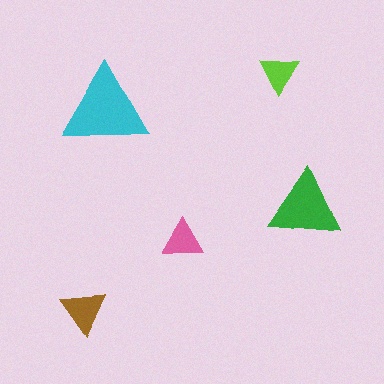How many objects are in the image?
There are 5 objects in the image.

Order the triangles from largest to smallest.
the cyan one, the green one, the brown one, the pink one, the lime one.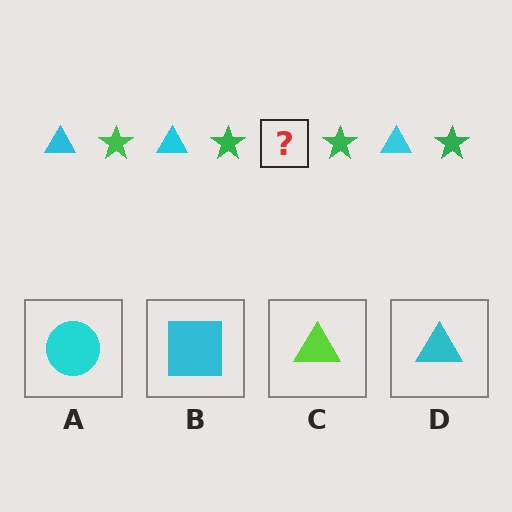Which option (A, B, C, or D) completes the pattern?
D.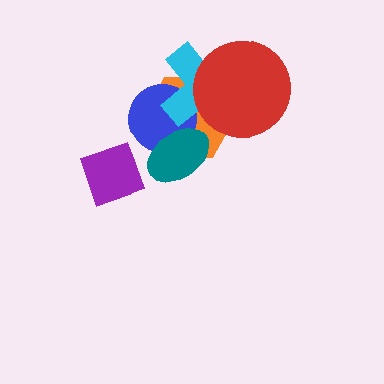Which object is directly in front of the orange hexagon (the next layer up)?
The blue circle is directly in front of the orange hexagon.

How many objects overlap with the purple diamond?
0 objects overlap with the purple diamond.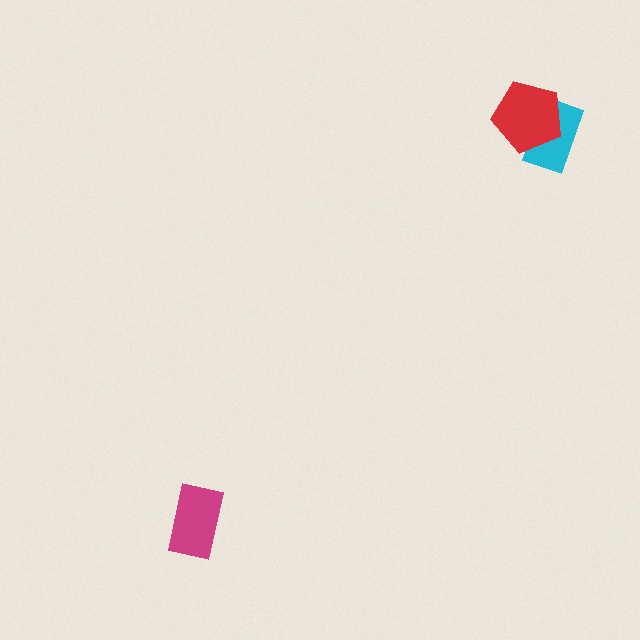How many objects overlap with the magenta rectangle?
0 objects overlap with the magenta rectangle.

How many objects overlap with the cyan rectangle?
1 object overlaps with the cyan rectangle.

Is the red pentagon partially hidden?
No, no other shape covers it.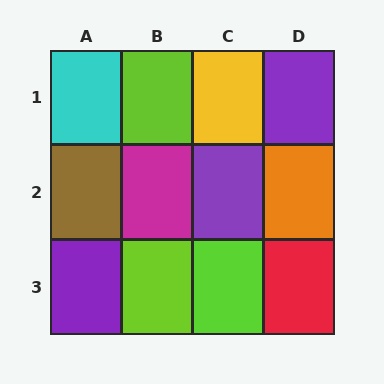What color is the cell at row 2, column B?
Magenta.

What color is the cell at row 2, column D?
Orange.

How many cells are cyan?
1 cell is cyan.